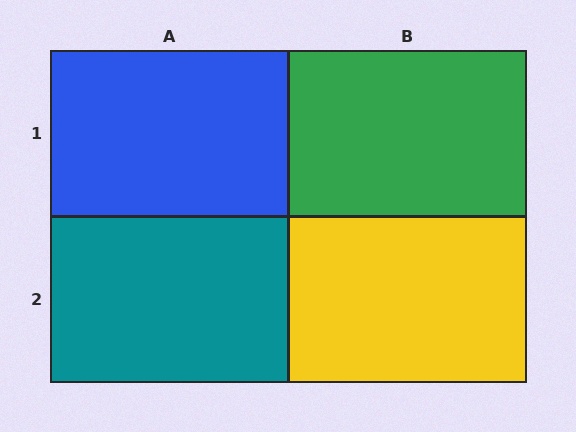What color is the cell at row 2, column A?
Teal.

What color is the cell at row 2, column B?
Yellow.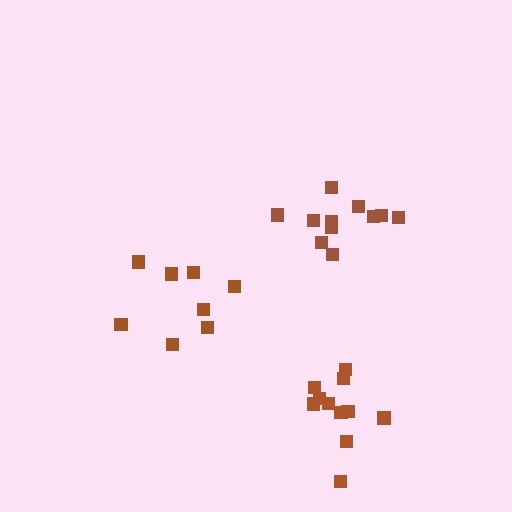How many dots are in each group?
Group 1: 8 dots, Group 2: 11 dots, Group 3: 11 dots (30 total).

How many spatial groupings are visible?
There are 3 spatial groupings.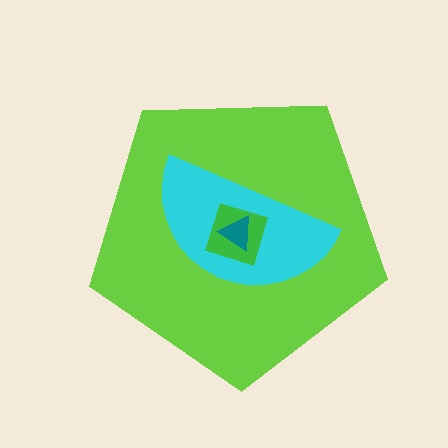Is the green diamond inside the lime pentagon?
Yes.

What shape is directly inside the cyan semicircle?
The green diamond.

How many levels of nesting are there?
4.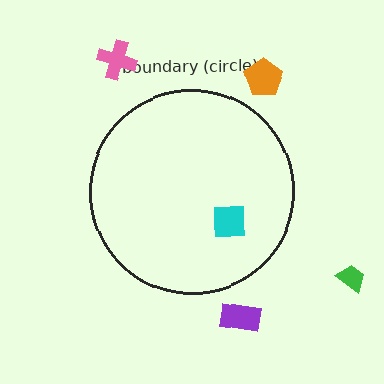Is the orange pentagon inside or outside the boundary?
Outside.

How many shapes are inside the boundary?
1 inside, 4 outside.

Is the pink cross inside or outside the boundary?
Outside.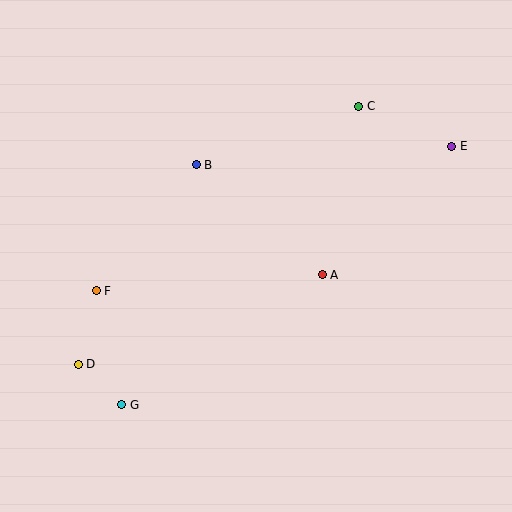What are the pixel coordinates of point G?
Point G is at (122, 405).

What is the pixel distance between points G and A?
The distance between G and A is 239 pixels.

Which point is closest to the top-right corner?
Point E is closest to the top-right corner.